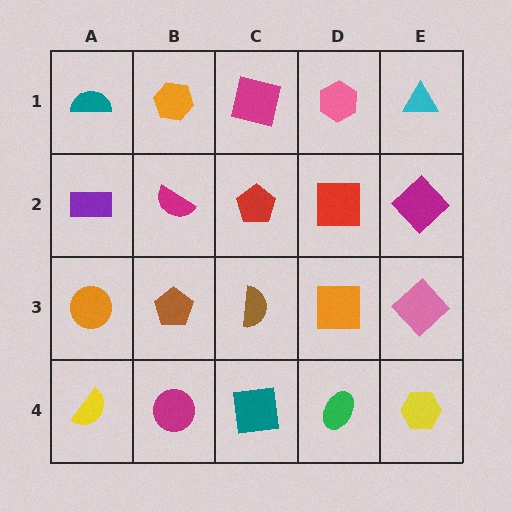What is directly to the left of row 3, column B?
An orange circle.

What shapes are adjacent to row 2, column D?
A pink hexagon (row 1, column D), an orange square (row 3, column D), a red pentagon (row 2, column C), a magenta diamond (row 2, column E).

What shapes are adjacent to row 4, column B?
A brown pentagon (row 3, column B), a yellow semicircle (row 4, column A), a teal square (row 4, column C).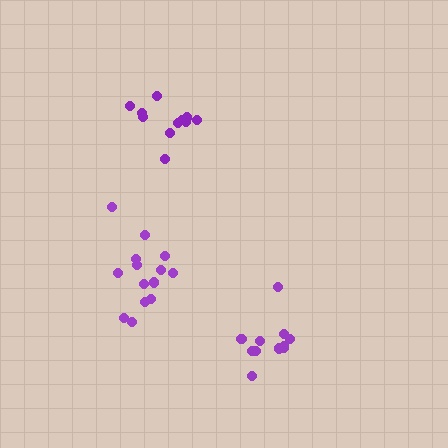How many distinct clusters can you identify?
There are 3 distinct clusters.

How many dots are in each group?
Group 1: 14 dots, Group 2: 11 dots, Group 3: 11 dots (36 total).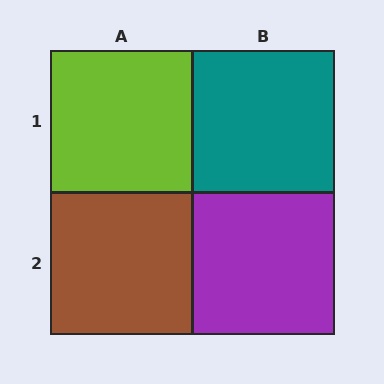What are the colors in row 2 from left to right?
Brown, purple.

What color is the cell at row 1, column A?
Lime.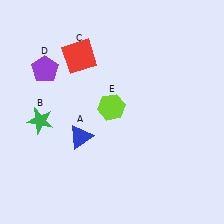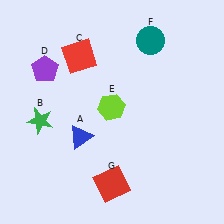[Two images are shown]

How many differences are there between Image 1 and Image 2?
There are 2 differences between the two images.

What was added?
A teal circle (F), a red square (G) were added in Image 2.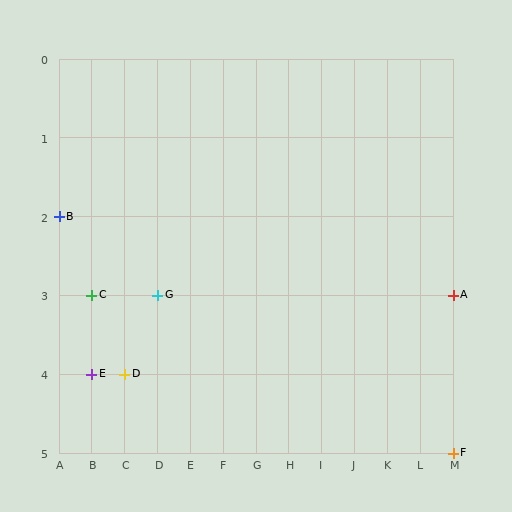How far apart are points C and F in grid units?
Points C and F are 11 columns and 2 rows apart (about 11.2 grid units diagonally).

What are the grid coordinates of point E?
Point E is at grid coordinates (B, 4).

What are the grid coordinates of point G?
Point G is at grid coordinates (D, 3).